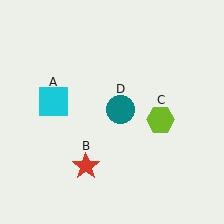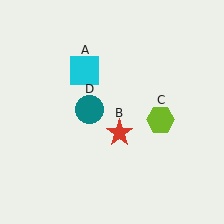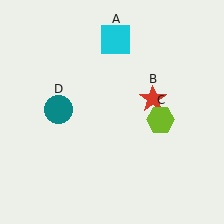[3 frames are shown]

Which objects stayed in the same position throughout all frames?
Lime hexagon (object C) remained stationary.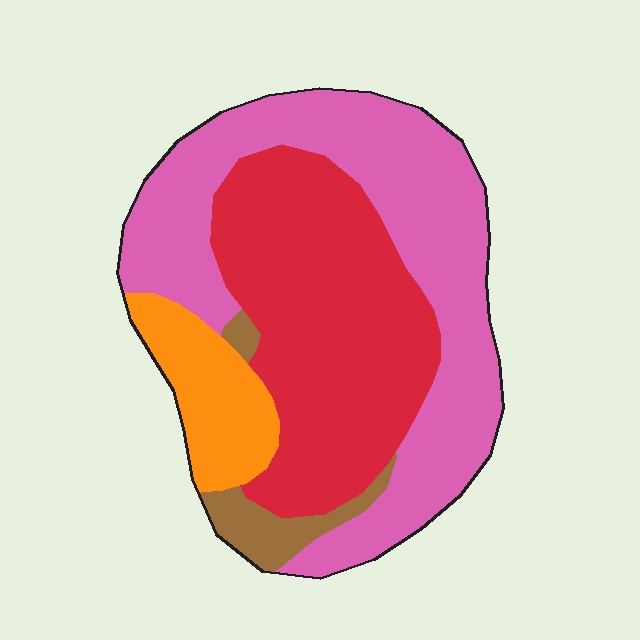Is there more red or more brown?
Red.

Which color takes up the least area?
Brown, at roughly 5%.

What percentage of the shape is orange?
Orange covers roughly 10% of the shape.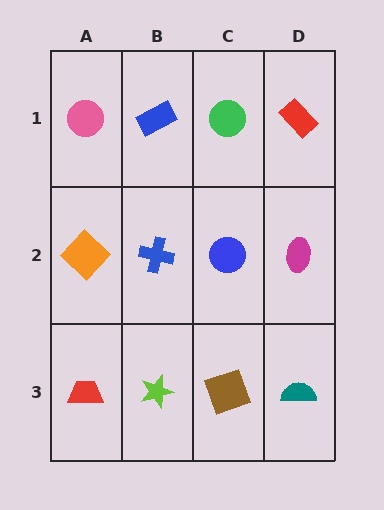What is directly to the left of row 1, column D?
A green circle.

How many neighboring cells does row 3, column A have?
2.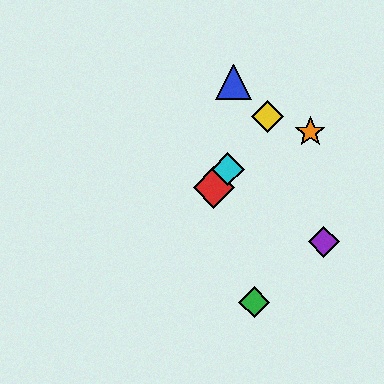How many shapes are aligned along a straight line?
3 shapes (the red diamond, the yellow diamond, the cyan diamond) are aligned along a straight line.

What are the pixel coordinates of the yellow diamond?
The yellow diamond is at (268, 117).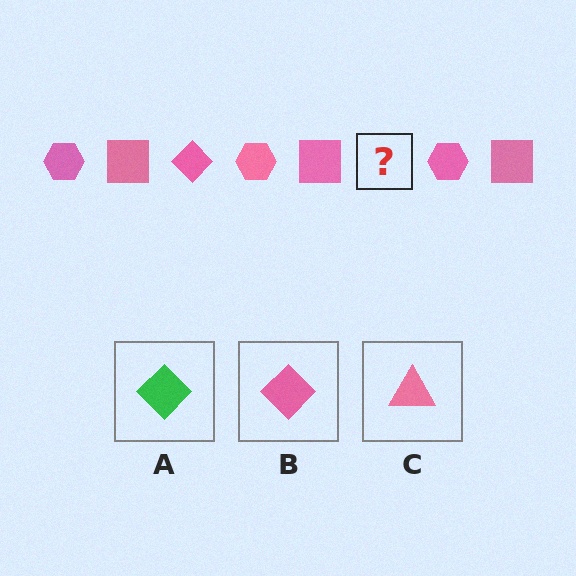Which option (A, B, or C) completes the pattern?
B.